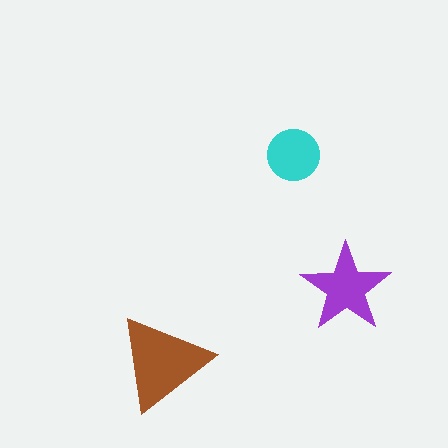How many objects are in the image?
There are 3 objects in the image.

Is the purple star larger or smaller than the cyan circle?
Larger.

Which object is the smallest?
The cyan circle.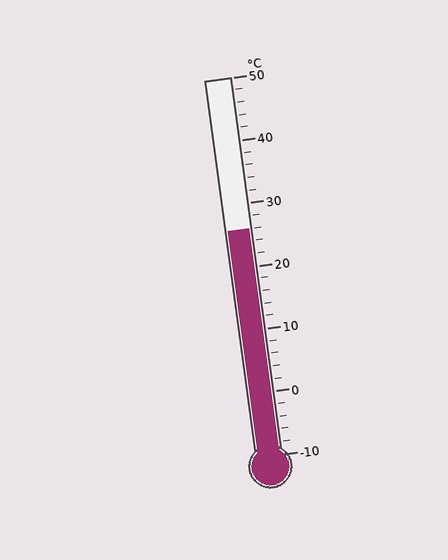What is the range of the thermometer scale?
The thermometer scale ranges from -10°C to 50°C.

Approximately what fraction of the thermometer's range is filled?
The thermometer is filled to approximately 60% of its range.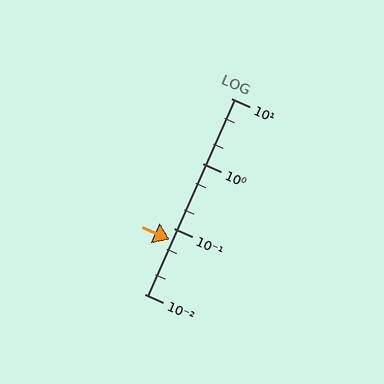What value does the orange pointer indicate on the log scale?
The pointer indicates approximately 0.068.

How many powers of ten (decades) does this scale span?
The scale spans 3 decades, from 0.01 to 10.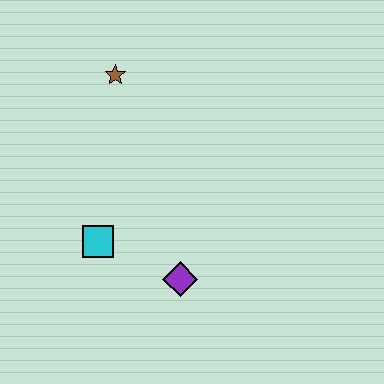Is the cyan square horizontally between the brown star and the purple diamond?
No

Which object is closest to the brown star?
The cyan square is closest to the brown star.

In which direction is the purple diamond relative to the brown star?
The purple diamond is below the brown star.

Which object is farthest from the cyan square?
The brown star is farthest from the cyan square.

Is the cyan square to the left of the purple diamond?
Yes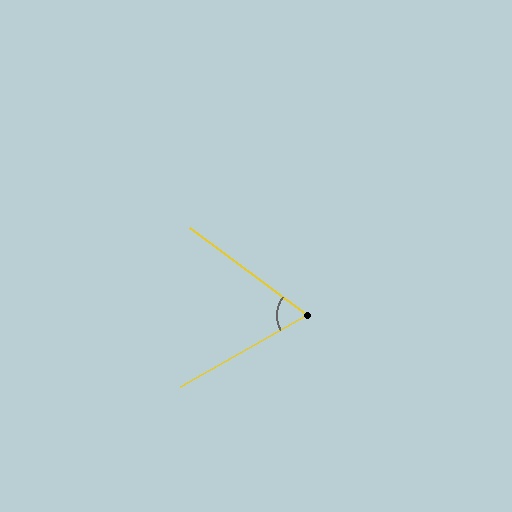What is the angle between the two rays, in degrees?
Approximately 66 degrees.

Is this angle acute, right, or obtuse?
It is acute.